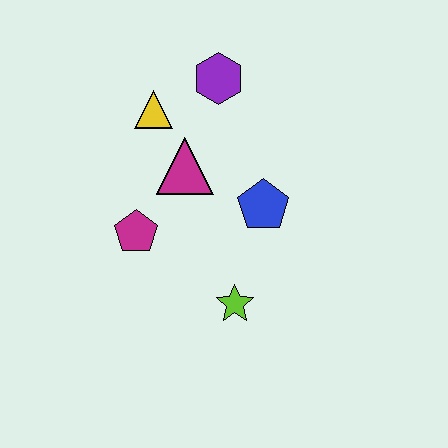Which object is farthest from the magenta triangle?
The lime star is farthest from the magenta triangle.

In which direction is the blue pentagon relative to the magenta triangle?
The blue pentagon is to the right of the magenta triangle.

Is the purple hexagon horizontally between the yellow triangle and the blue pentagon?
Yes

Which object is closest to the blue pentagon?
The magenta triangle is closest to the blue pentagon.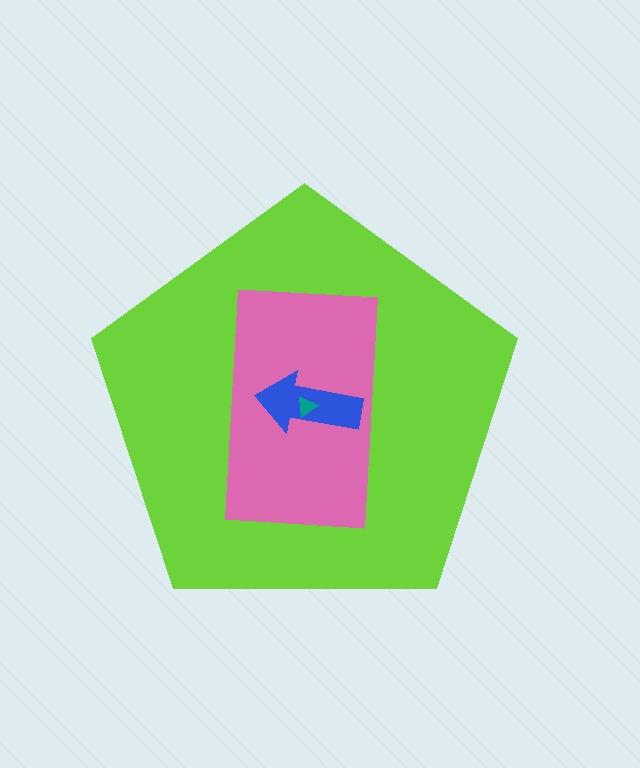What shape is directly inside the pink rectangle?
The blue arrow.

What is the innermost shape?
The teal triangle.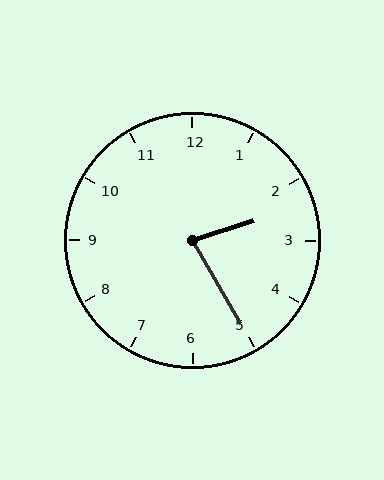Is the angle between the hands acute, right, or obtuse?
It is acute.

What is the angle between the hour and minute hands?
Approximately 78 degrees.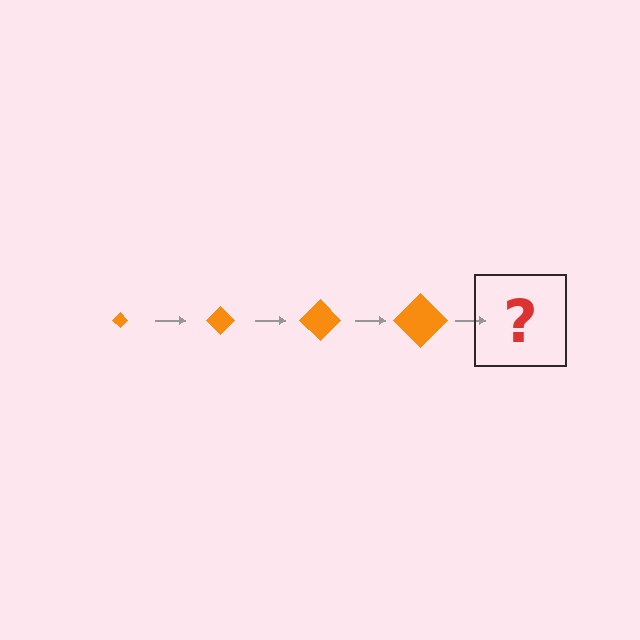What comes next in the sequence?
The next element should be an orange diamond, larger than the previous one.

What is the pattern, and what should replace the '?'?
The pattern is that the diamond gets progressively larger each step. The '?' should be an orange diamond, larger than the previous one.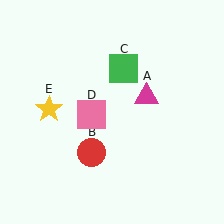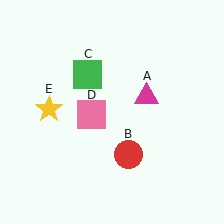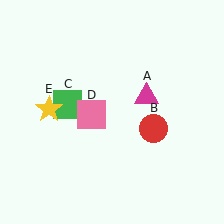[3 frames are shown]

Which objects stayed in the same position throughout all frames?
Magenta triangle (object A) and pink square (object D) and yellow star (object E) remained stationary.